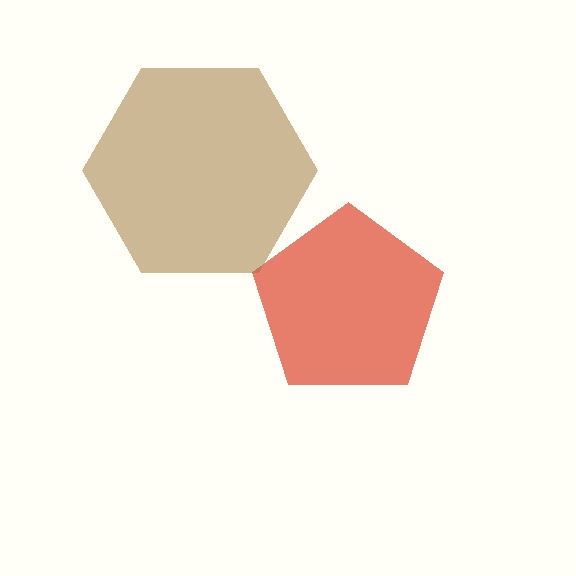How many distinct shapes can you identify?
There are 2 distinct shapes: a red pentagon, a brown hexagon.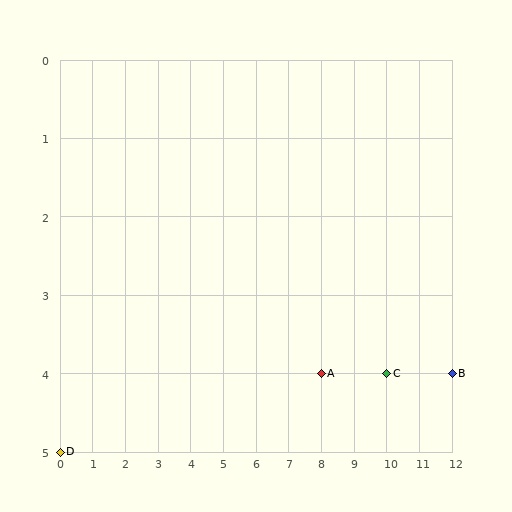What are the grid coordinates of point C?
Point C is at grid coordinates (10, 4).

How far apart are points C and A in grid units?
Points C and A are 2 columns apart.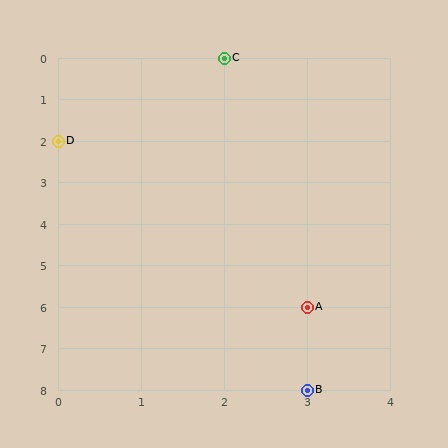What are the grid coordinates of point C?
Point C is at grid coordinates (2, 0).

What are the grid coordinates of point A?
Point A is at grid coordinates (3, 6).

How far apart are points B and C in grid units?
Points B and C are 1 column and 8 rows apart (about 8.1 grid units diagonally).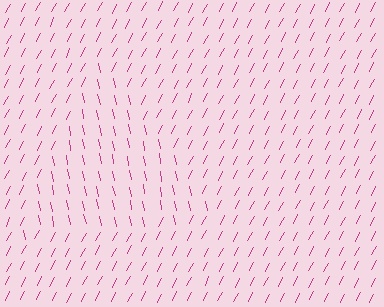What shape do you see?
I see a triangle.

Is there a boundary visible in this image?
Yes, there is a texture boundary formed by a change in line orientation.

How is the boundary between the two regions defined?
The boundary is defined purely by a change in line orientation (approximately 39 degrees difference). All lines are the same color and thickness.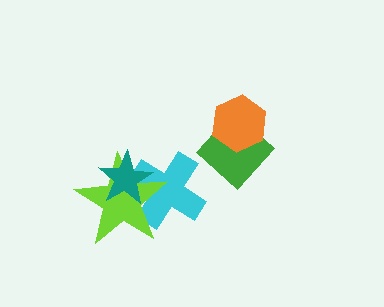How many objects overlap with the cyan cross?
2 objects overlap with the cyan cross.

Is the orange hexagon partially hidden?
No, no other shape covers it.